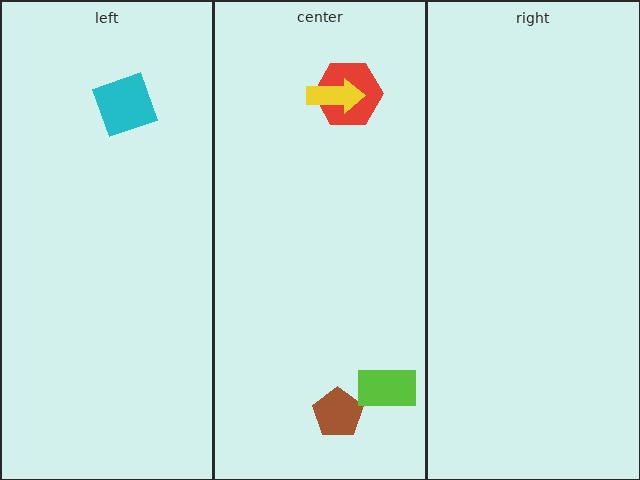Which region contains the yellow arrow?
The center region.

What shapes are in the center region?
The brown pentagon, the red hexagon, the lime rectangle, the yellow arrow.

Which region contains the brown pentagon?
The center region.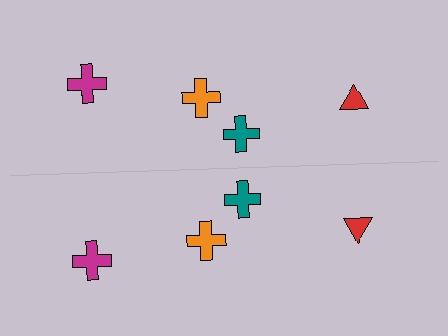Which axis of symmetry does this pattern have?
The pattern has a horizontal axis of symmetry running through the center of the image.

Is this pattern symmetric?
Yes, this pattern has bilateral (reflection) symmetry.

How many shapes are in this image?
There are 8 shapes in this image.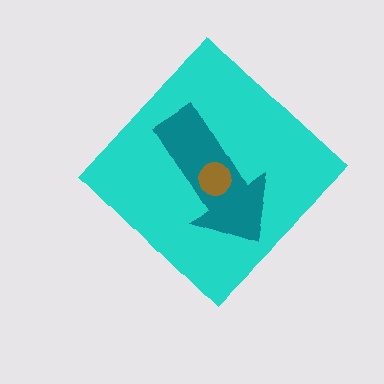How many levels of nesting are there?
3.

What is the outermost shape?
The cyan diamond.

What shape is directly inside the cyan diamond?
The teal arrow.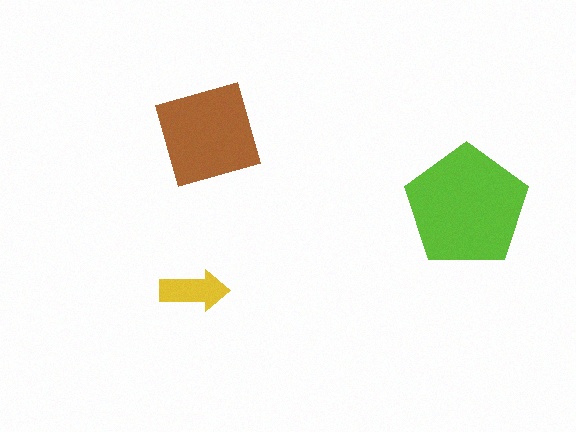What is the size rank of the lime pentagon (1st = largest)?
1st.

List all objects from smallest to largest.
The yellow arrow, the brown diamond, the lime pentagon.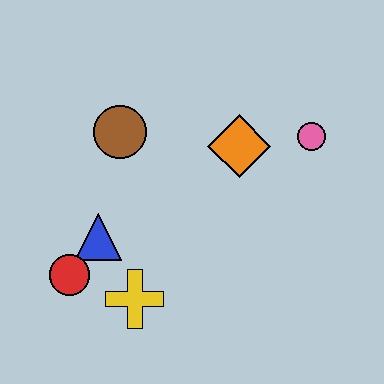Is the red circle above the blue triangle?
No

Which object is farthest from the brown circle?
The pink circle is farthest from the brown circle.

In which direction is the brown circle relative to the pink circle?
The brown circle is to the left of the pink circle.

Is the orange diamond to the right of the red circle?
Yes